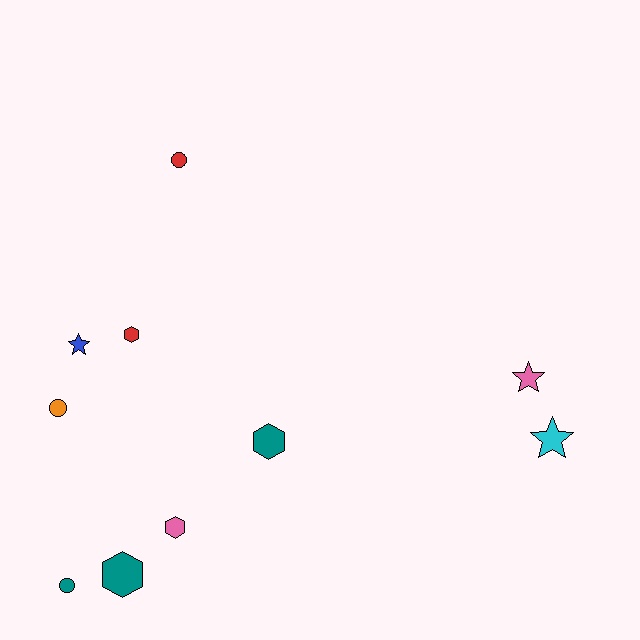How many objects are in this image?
There are 10 objects.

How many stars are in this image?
There are 3 stars.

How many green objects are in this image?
There are no green objects.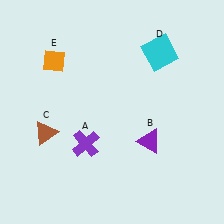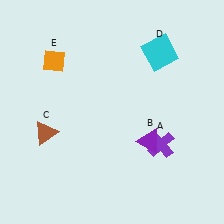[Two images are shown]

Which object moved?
The purple cross (A) moved right.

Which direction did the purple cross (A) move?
The purple cross (A) moved right.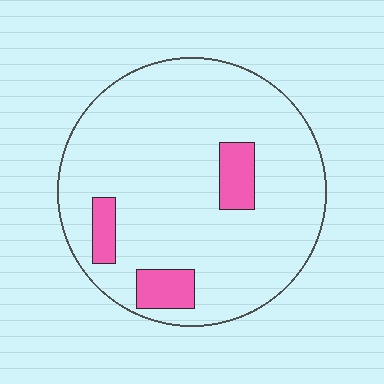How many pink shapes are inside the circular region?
3.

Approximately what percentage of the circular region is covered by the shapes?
Approximately 10%.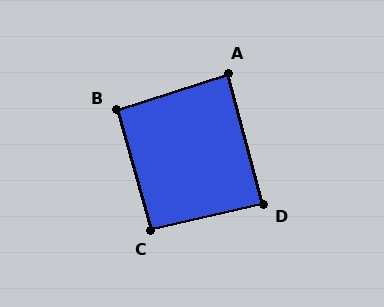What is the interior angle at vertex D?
Approximately 88 degrees (approximately right).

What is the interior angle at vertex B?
Approximately 92 degrees (approximately right).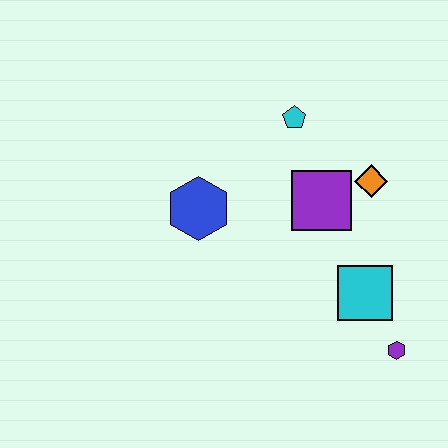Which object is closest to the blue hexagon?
The purple square is closest to the blue hexagon.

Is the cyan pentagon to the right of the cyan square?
No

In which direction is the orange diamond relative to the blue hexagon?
The orange diamond is to the right of the blue hexagon.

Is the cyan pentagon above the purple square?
Yes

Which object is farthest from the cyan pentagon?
The purple hexagon is farthest from the cyan pentagon.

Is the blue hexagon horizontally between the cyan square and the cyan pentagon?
No